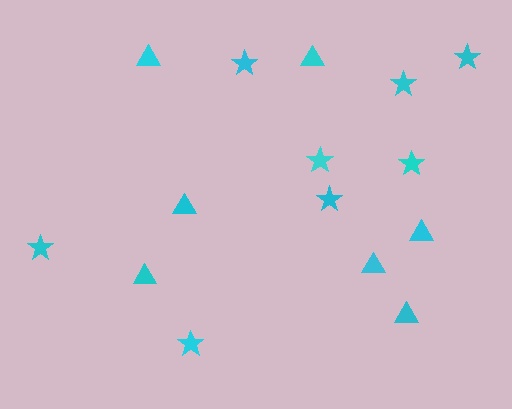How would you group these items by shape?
There are 2 groups: one group of stars (8) and one group of triangles (7).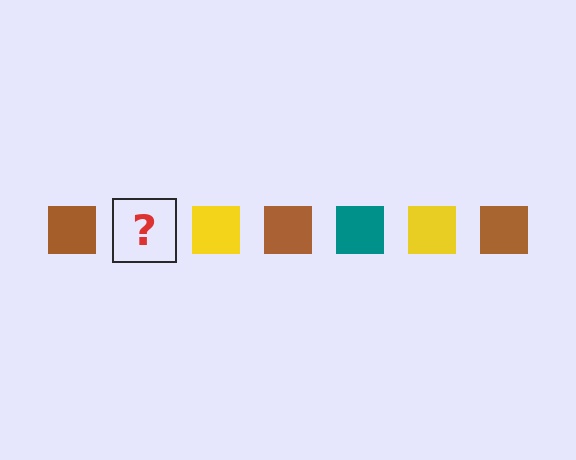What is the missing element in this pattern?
The missing element is a teal square.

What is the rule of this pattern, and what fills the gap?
The rule is that the pattern cycles through brown, teal, yellow squares. The gap should be filled with a teal square.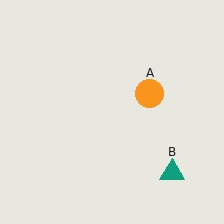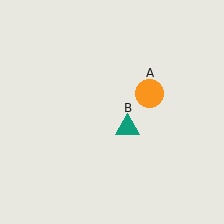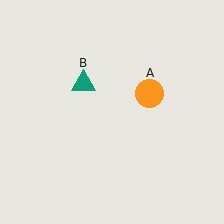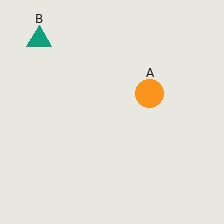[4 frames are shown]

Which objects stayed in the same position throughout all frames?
Orange circle (object A) remained stationary.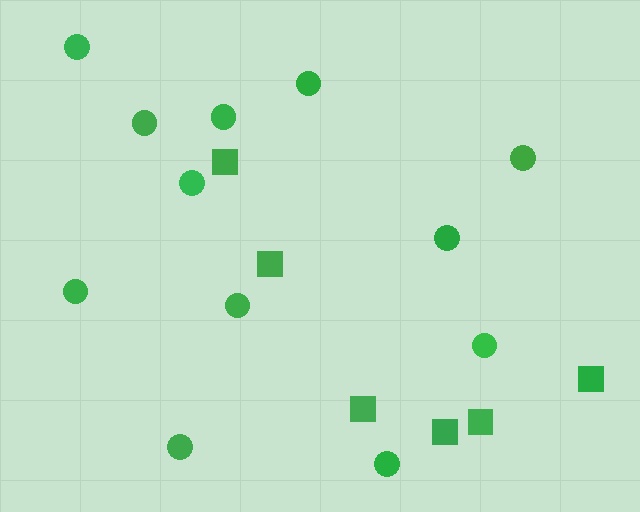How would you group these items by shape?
There are 2 groups: one group of squares (6) and one group of circles (12).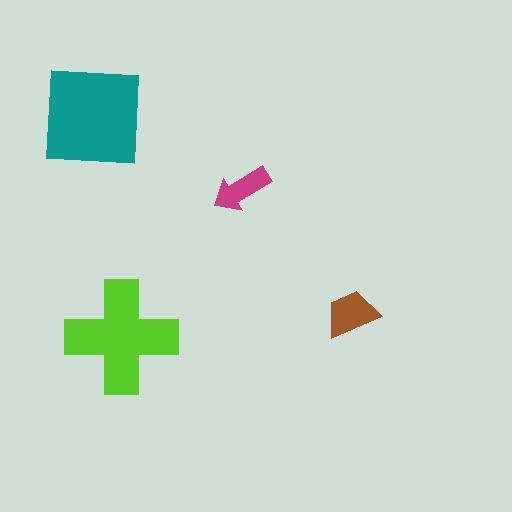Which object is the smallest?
The magenta arrow.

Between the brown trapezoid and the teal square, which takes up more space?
The teal square.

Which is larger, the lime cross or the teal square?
The teal square.